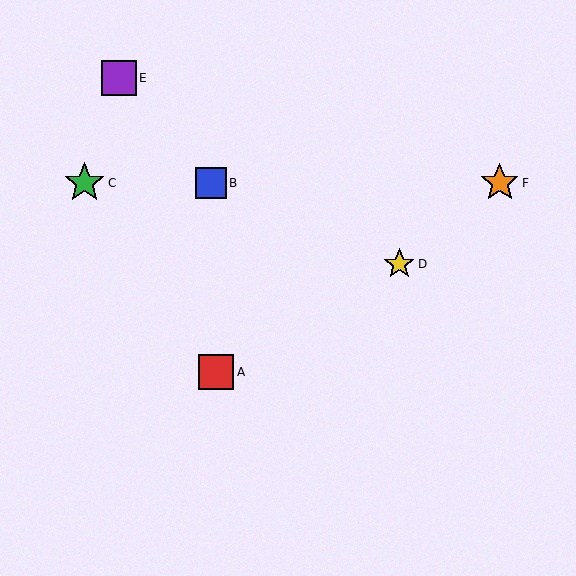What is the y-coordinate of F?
Object F is at y≈183.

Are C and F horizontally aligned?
Yes, both are at y≈183.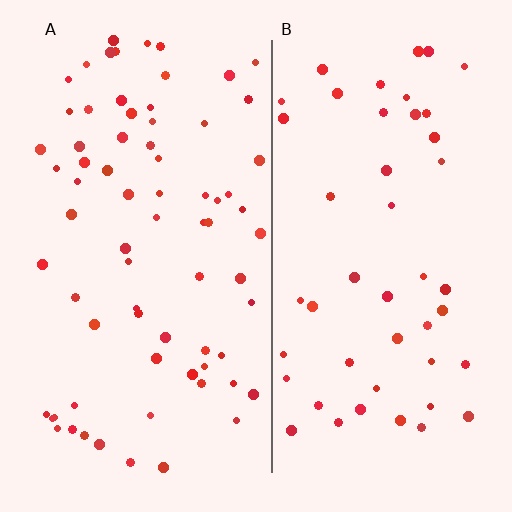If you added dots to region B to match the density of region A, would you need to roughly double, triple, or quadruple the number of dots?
Approximately double.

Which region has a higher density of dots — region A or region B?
A (the left).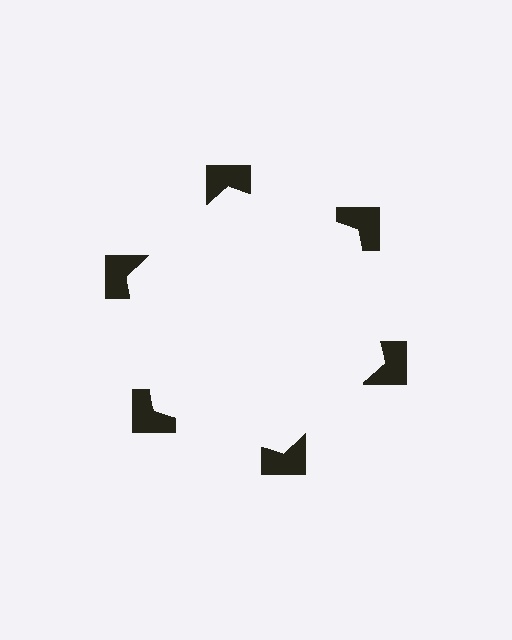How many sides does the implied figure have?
6 sides.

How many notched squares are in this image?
There are 6 — one at each vertex of the illusory hexagon.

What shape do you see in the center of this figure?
An illusory hexagon — its edges are inferred from the aligned wedge cuts in the notched squares, not physically drawn.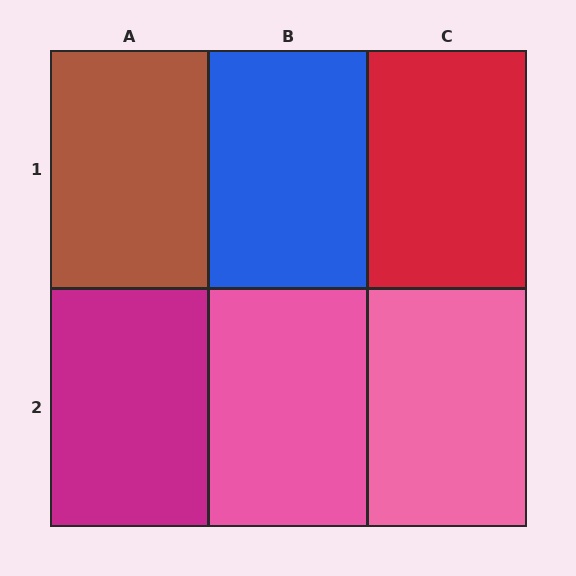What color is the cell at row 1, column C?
Red.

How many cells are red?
1 cell is red.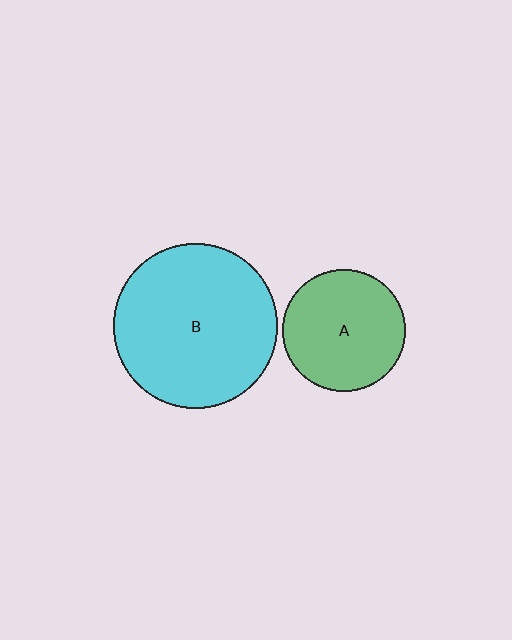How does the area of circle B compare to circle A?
Approximately 1.8 times.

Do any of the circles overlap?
No, none of the circles overlap.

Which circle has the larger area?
Circle B (cyan).